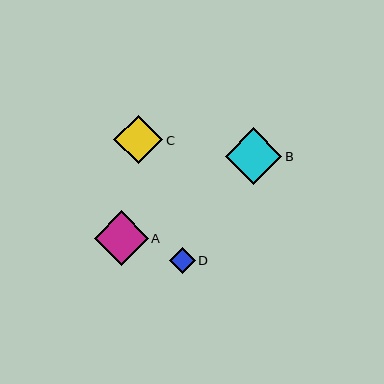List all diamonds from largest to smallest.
From largest to smallest: B, A, C, D.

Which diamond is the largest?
Diamond B is the largest with a size of approximately 57 pixels.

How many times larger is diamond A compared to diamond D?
Diamond A is approximately 2.1 times the size of diamond D.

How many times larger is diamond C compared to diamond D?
Diamond C is approximately 1.9 times the size of diamond D.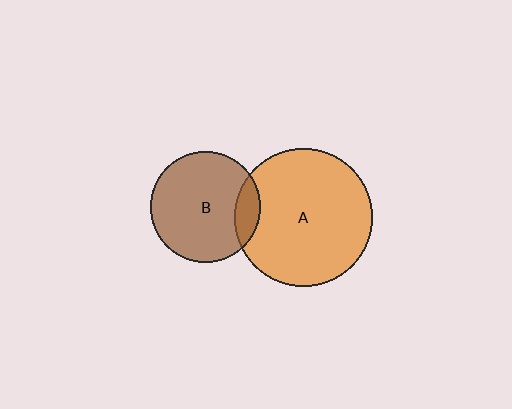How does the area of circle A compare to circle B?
Approximately 1.6 times.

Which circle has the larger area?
Circle A (orange).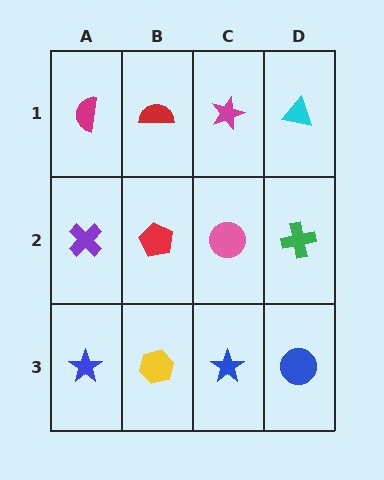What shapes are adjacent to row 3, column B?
A red pentagon (row 2, column B), a blue star (row 3, column A), a blue star (row 3, column C).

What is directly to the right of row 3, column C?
A blue circle.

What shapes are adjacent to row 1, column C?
A pink circle (row 2, column C), a red semicircle (row 1, column B), a cyan triangle (row 1, column D).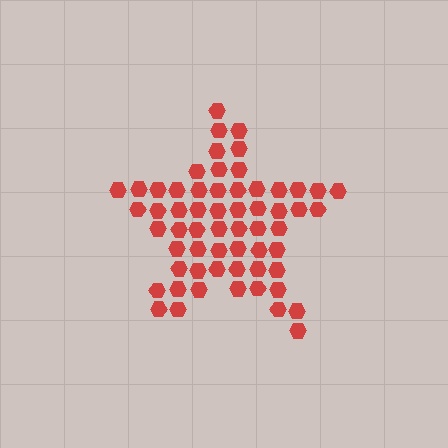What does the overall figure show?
The overall figure shows a star.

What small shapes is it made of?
It is made of small hexagons.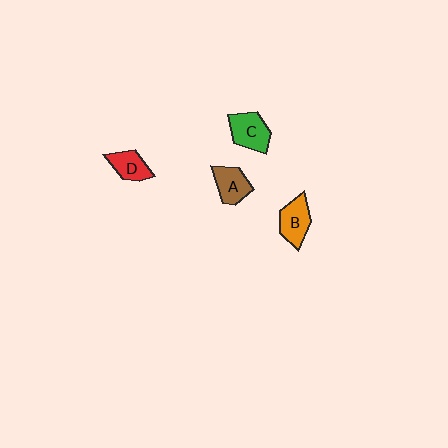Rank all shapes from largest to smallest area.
From largest to smallest: C (green), B (orange), A (brown), D (red).